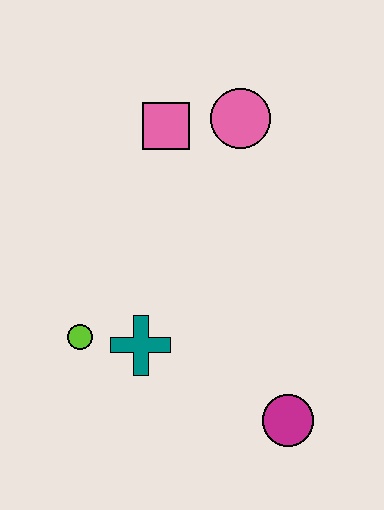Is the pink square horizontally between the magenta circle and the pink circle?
No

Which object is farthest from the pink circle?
The magenta circle is farthest from the pink circle.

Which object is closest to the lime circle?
The teal cross is closest to the lime circle.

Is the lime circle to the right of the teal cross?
No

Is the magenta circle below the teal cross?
Yes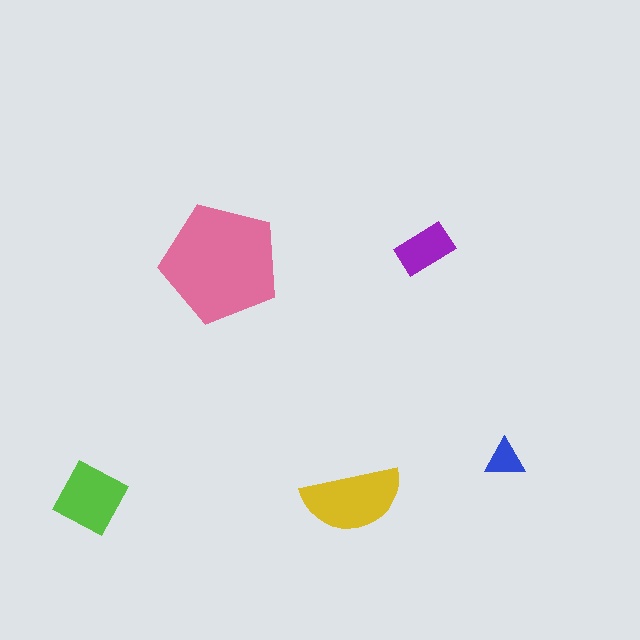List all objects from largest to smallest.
The pink pentagon, the yellow semicircle, the lime square, the purple rectangle, the blue triangle.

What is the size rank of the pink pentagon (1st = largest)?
1st.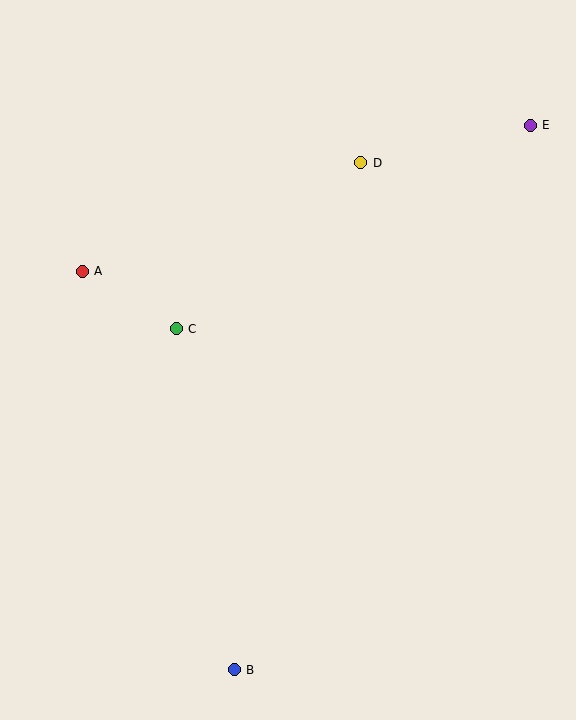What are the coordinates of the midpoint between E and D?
The midpoint between E and D is at (446, 144).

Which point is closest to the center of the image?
Point C at (176, 329) is closest to the center.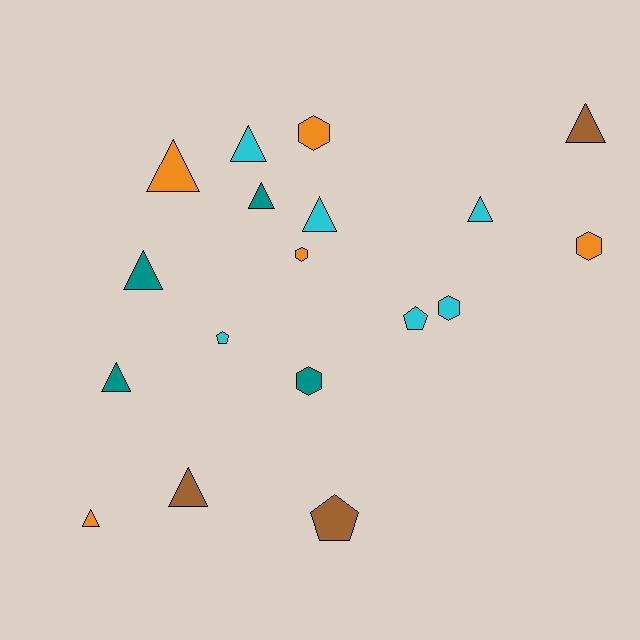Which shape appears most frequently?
Triangle, with 10 objects.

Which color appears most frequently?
Cyan, with 6 objects.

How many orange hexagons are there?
There are 3 orange hexagons.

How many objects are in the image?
There are 18 objects.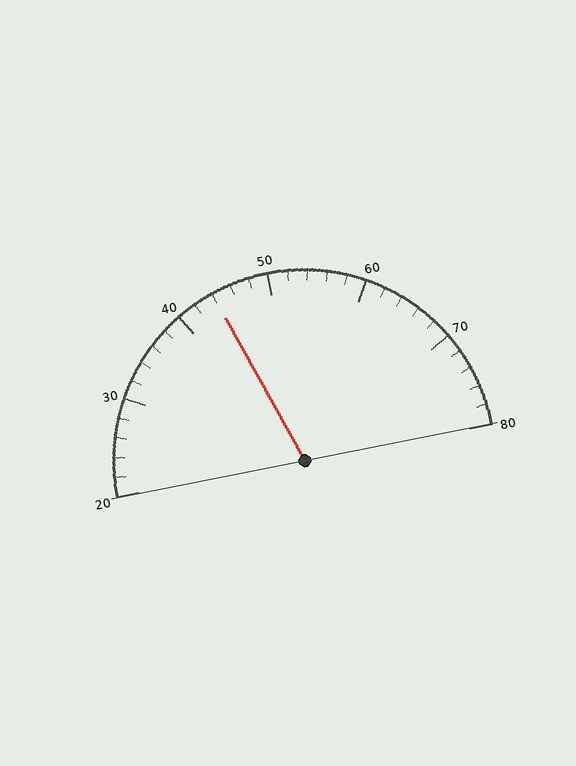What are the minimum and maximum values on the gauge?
The gauge ranges from 20 to 80.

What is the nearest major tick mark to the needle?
The nearest major tick mark is 40.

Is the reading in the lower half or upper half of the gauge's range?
The reading is in the lower half of the range (20 to 80).